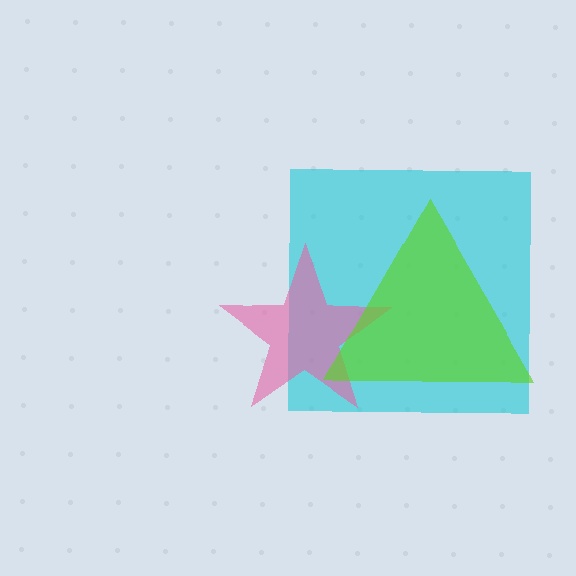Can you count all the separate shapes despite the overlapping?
Yes, there are 3 separate shapes.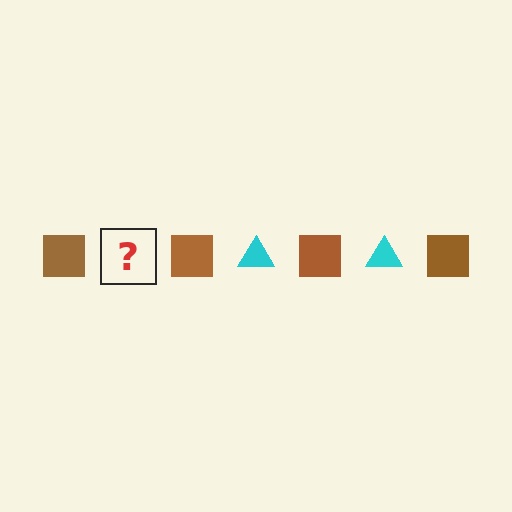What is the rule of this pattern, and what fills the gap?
The rule is that the pattern alternates between brown square and cyan triangle. The gap should be filled with a cyan triangle.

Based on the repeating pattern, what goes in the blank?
The blank should be a cyan triangle.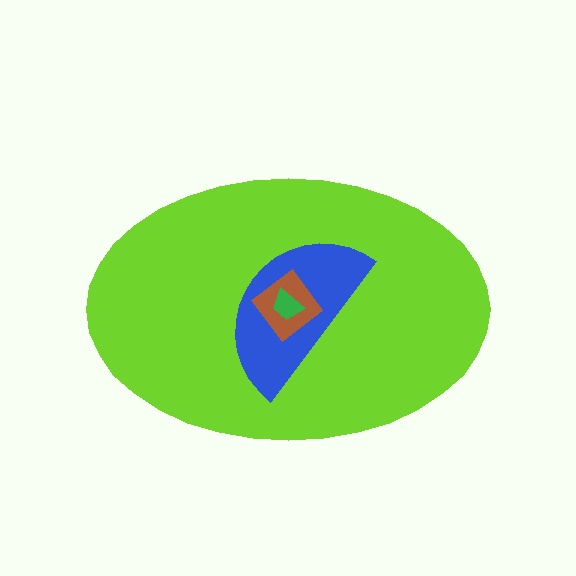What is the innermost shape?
The green trapezoid.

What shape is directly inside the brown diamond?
The green trapezoid.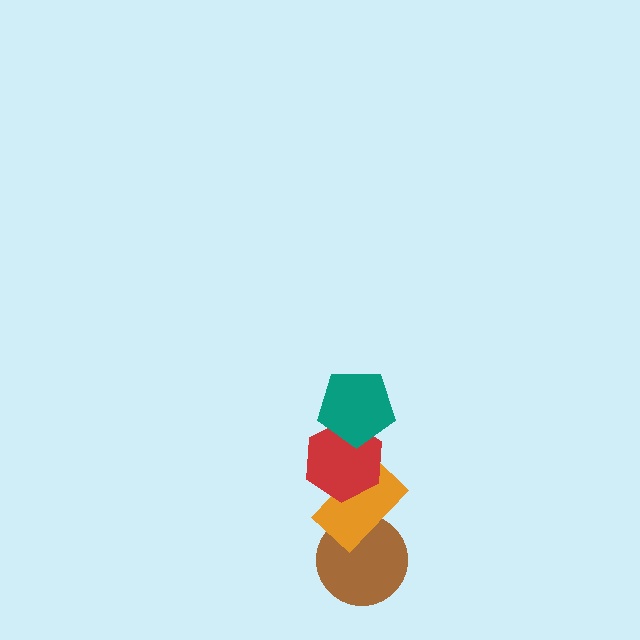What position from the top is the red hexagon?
The red hexagon is 2nd from the top.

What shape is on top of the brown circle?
The orange rectangle is on top of the brown circle.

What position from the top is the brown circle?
The brown circle is 4th from the top.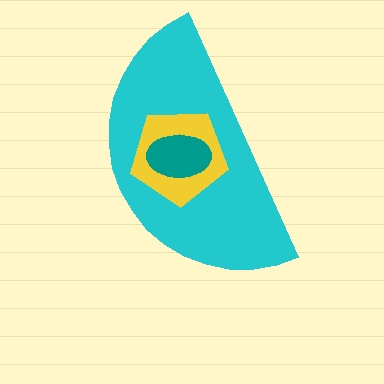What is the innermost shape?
The teal ellipse.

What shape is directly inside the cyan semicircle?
The yellow pentagon.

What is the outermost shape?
The cyan semicircle.